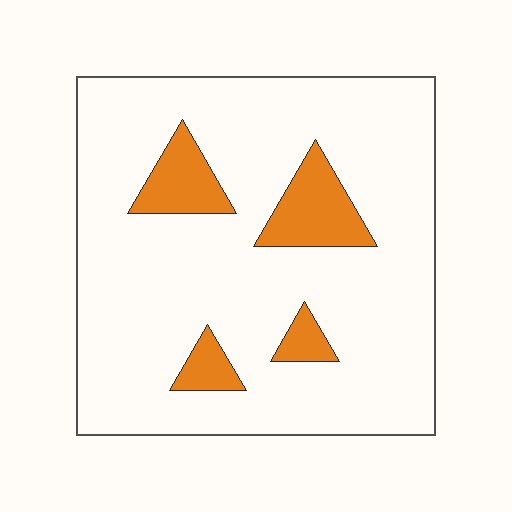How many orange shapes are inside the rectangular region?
4.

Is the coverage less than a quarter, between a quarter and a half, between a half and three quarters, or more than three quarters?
Less than a quarter.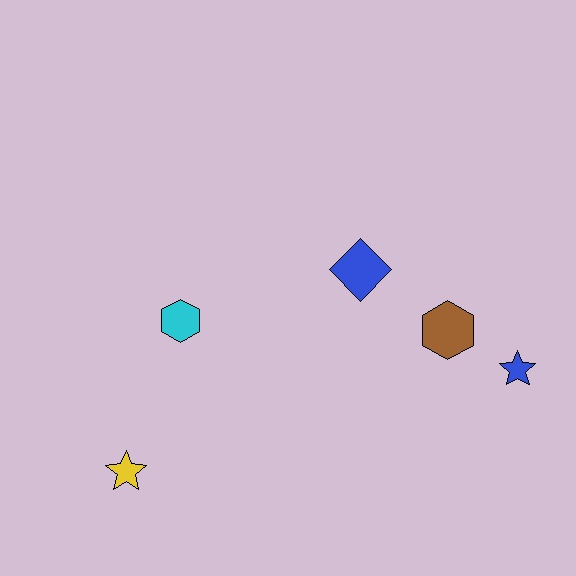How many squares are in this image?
There are no squares.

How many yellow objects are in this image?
There is 1 yellow object.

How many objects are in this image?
There are 5 objects.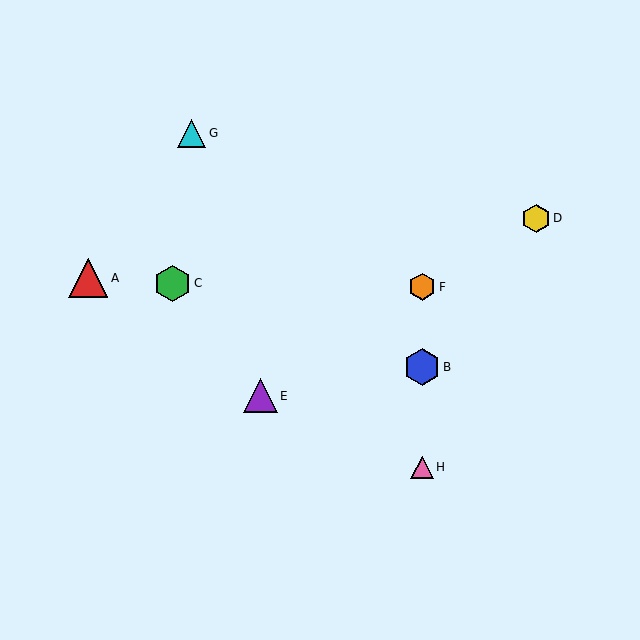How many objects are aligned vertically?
3 objects (B, F, H) are aligned vertically.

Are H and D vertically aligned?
No, H is at x≈422 and D is at x≈536.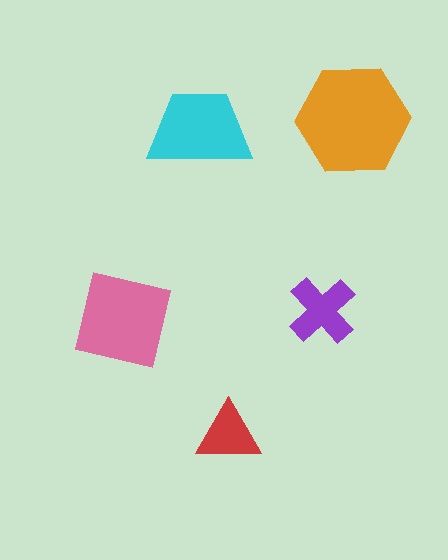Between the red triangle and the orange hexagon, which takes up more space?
The orange hexagon.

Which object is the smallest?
The red triangle.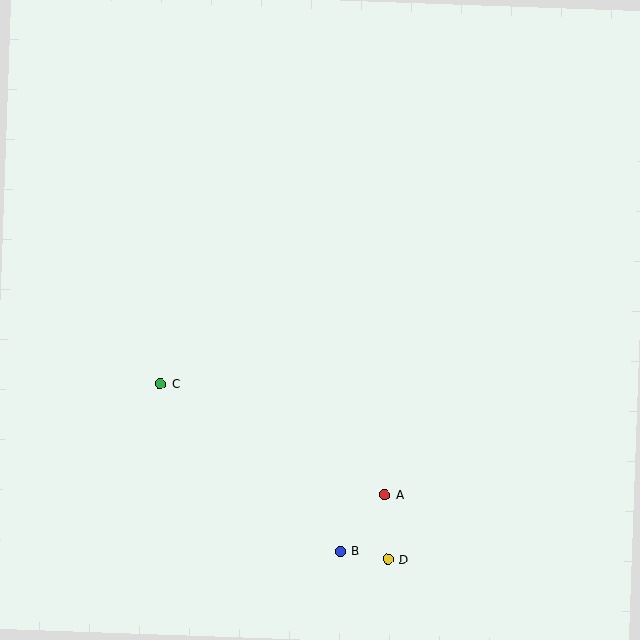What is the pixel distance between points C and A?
The distance between C and A is 250 pixels.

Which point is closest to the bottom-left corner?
Point C is closest to the bottom-left corner.